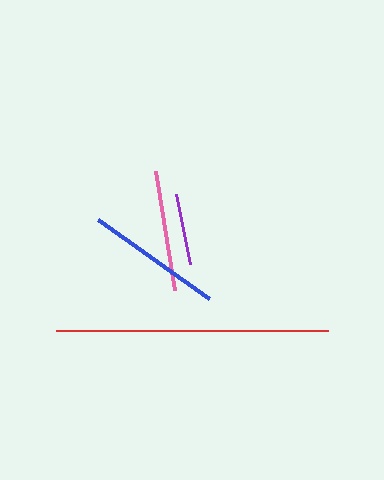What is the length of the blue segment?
The blue segment is approximately 137 pixels long.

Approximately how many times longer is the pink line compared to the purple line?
The pink line is approximately 1.7 times the length of the purple line.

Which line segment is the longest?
The red line is the longest at approximately 273 pixels.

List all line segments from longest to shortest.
From longest to shortest: red, blue, pink, purple.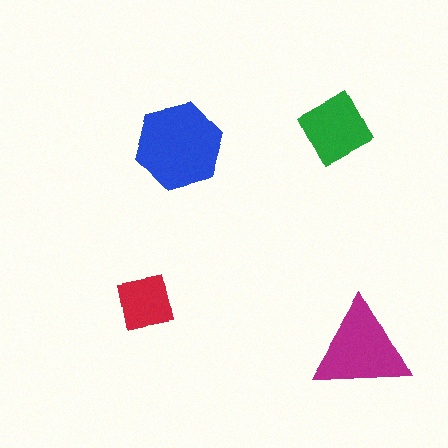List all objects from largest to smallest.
The blue hexagon, the magenta triangle, the green diamond, the red square.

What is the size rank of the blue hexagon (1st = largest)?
1st.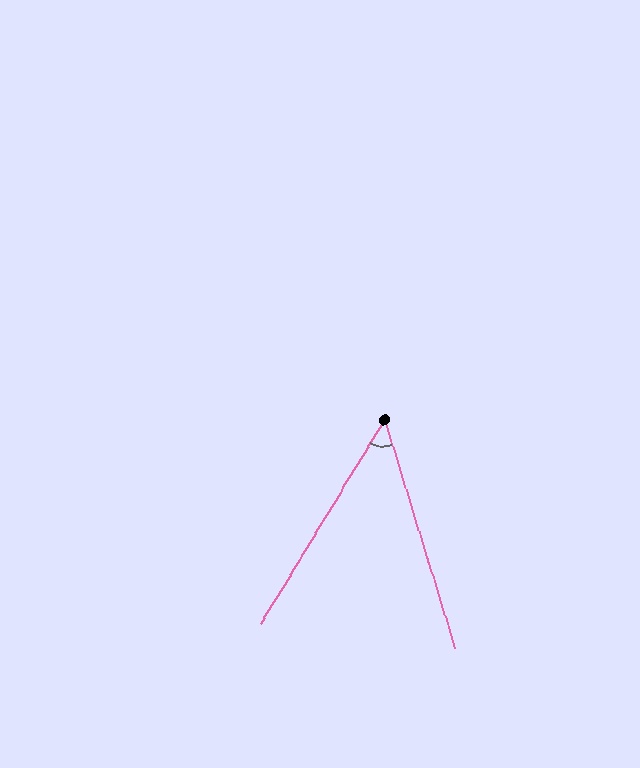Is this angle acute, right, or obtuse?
It is acute.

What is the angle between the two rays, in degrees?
Approximately 48 degrees.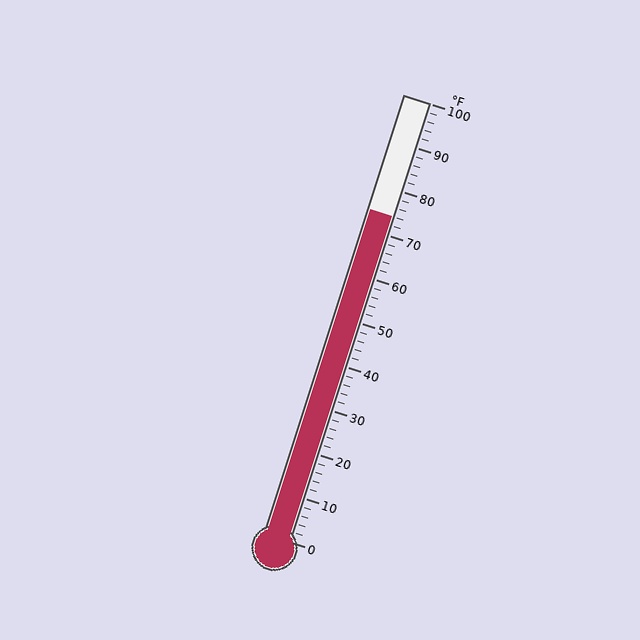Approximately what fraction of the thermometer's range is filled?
The thermometer is filled to approximately 75% of its range.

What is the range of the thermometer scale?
The thermometer scale ranges from 0°F to 100°F.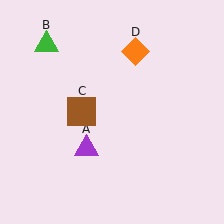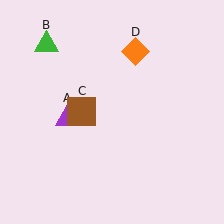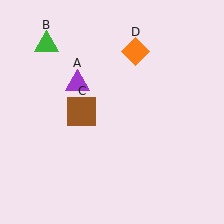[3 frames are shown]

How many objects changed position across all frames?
1 object changed position: purple triangle (object A).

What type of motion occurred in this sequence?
The purple triangle (object A) rotated clockwise around the center of the scene.